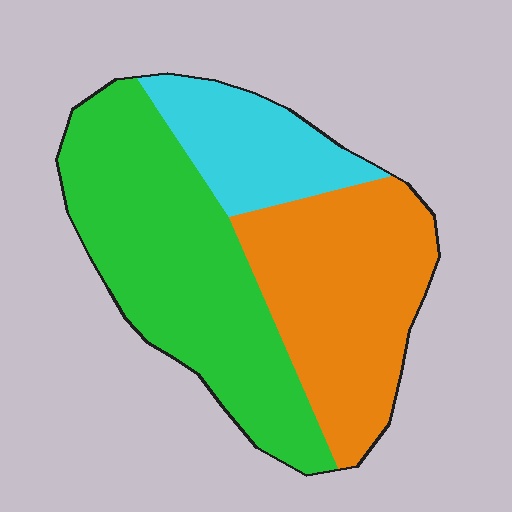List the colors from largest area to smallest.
From largest to smallest: green, orange, cyan.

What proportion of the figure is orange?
Orange takes up about three eighths (3/8) of the figure.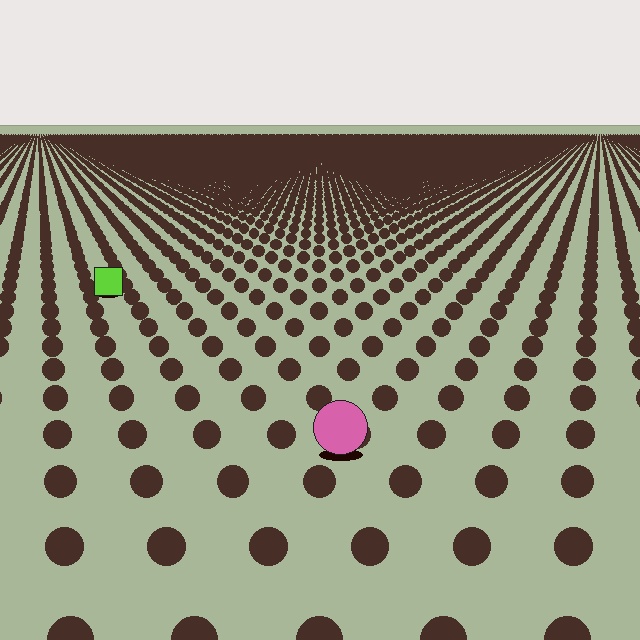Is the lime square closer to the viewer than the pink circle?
No. The pink circle is closer — you can tell from the texture gradient: the ground texture is coarser near it.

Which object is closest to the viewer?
The pink circle is closest. The texture marks near it are larger and more spread out.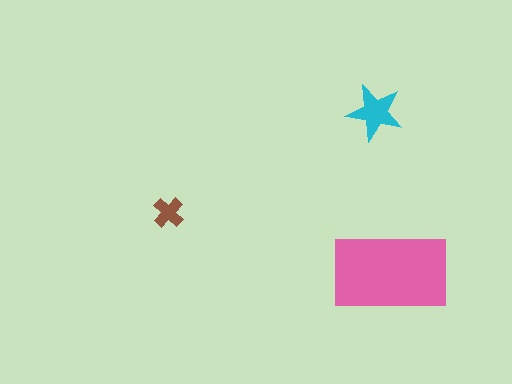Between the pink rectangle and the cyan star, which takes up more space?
The pink rectangle.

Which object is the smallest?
The brown cross.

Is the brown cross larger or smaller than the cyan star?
Smaller.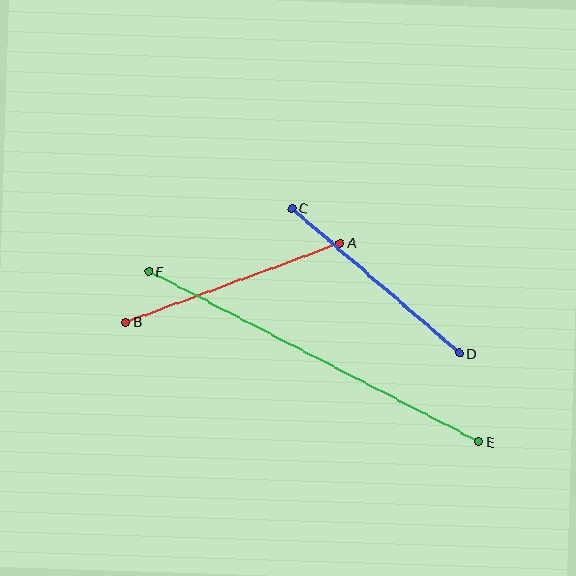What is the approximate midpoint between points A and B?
The midpoint is at approximately (233, 283) pixels.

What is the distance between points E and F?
The distance is approximately 372 pixels.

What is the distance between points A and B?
The distance is approximately 229 pixels.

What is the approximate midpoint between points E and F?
The midpoint is at approximately (314, 357) pixels.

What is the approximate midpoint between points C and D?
The midpoint is at approximately (375, 281) pixels.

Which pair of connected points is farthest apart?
Points E and F are farthest apart.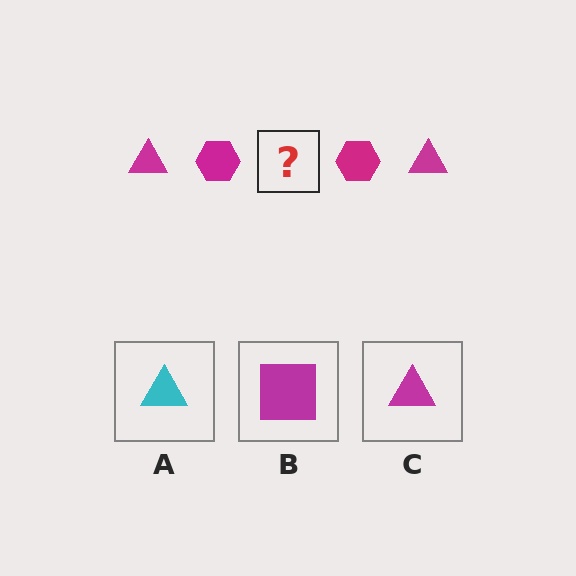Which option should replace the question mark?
Option C.